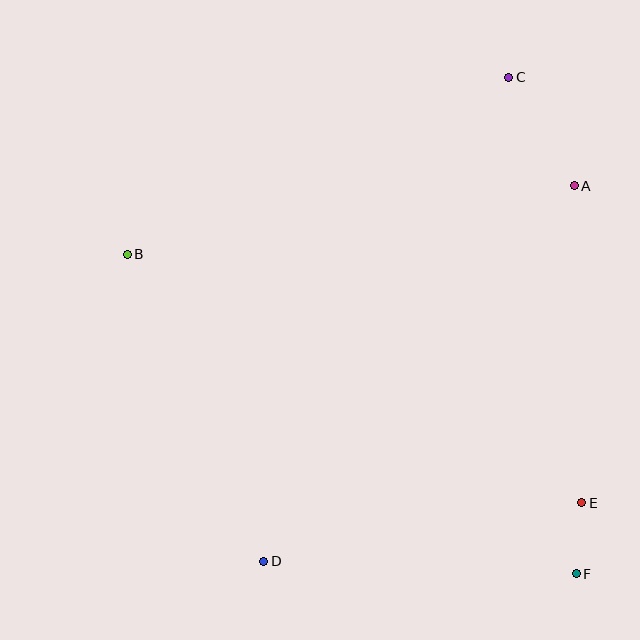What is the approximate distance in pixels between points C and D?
The distance between C and D is approximately 543 pixels.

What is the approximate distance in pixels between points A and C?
The distance between A and C is approximately 127 pixels.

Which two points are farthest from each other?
Points B and F are farthest from each other.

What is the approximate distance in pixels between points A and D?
The distance between A and D is approximately 487 pixels.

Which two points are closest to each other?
Points E and F are closest to each other.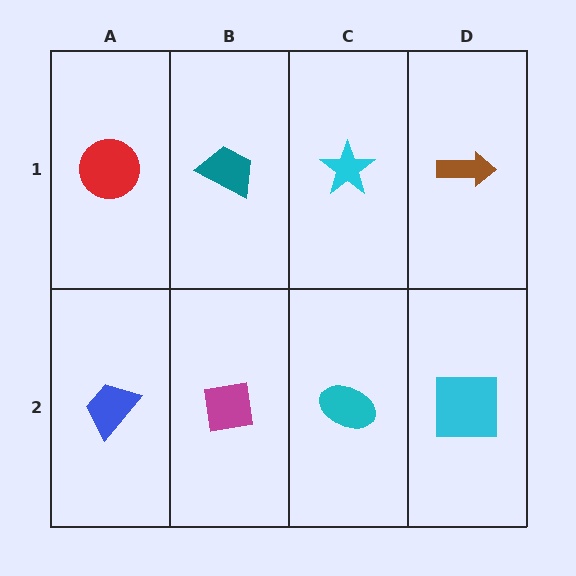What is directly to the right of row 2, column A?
A magenta square.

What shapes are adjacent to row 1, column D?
A cyan square (row 2, column D), a cyan star (row 1, column C).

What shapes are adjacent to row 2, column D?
A brown arrow (row 1, column D), a cyan ellipse (row 2, column C).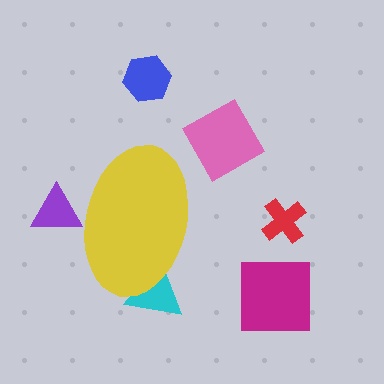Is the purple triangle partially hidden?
Yes, the purple triangle is partially hidden behind the yellow ellipse.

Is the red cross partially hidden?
No, the red cross is fully visible.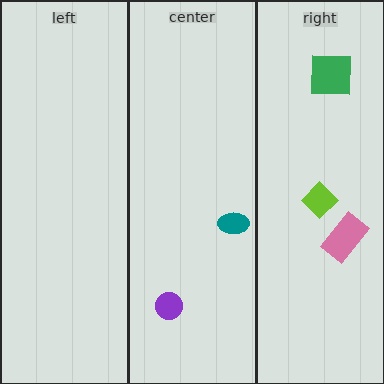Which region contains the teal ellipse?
The center region.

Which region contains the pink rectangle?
The right region.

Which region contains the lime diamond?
The right region.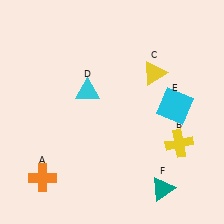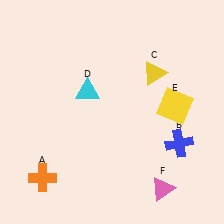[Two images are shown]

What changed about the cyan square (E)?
In Image 1, E is cyan. In Image 2, it changed to yellow.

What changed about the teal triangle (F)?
In Image 1, F is teal. In Image 2, it changed to pink.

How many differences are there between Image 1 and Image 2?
There are 3 differences between the two images.